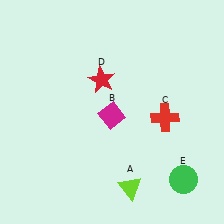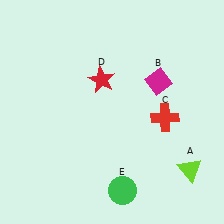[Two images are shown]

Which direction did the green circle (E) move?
The green circle (E) moved left.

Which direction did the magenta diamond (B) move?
The magenta diamond (B) moved right.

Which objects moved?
The objects that moved are: the lime triangle (A), the magenta diamond (B), the green circle (E).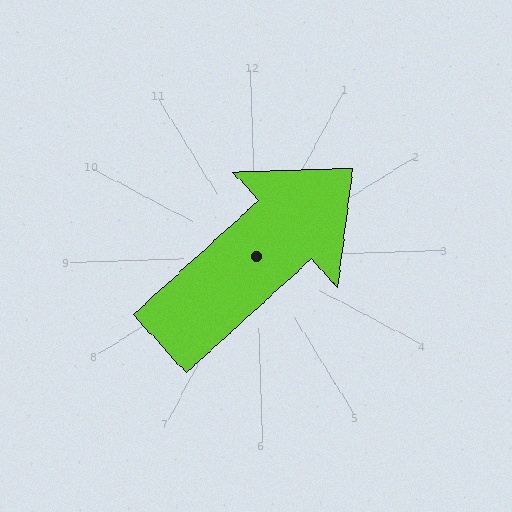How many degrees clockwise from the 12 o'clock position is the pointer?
Approximately 50 degrees.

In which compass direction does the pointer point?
Northeast.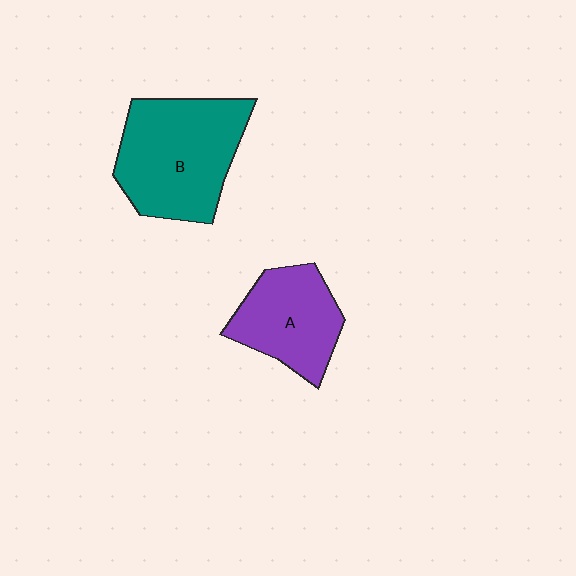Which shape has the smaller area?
Shape A (purple).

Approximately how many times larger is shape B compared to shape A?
Approximately 1.5 times.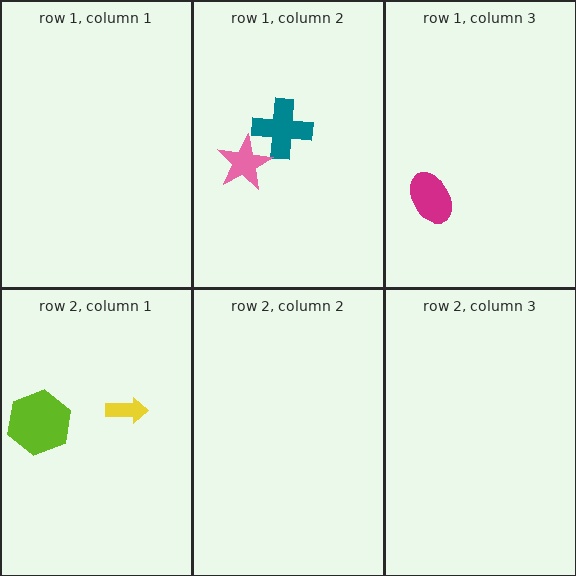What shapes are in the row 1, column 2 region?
The teal cross, the pink star.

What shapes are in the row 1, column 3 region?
The magenta ellipse.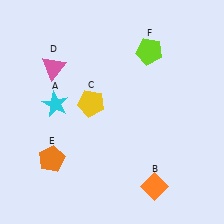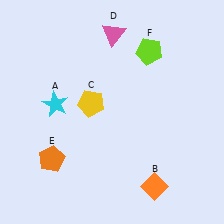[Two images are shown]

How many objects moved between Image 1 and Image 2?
1 object moved between the two images.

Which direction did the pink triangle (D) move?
The pink triangle (D) moved right.